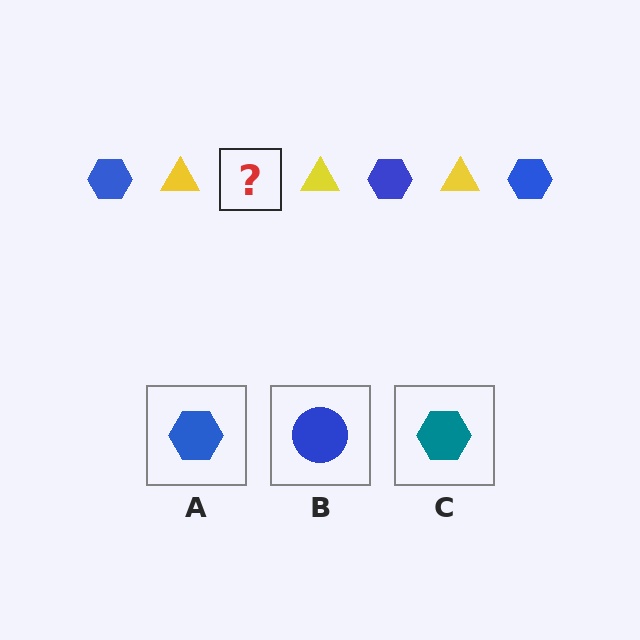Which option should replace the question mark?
Option A.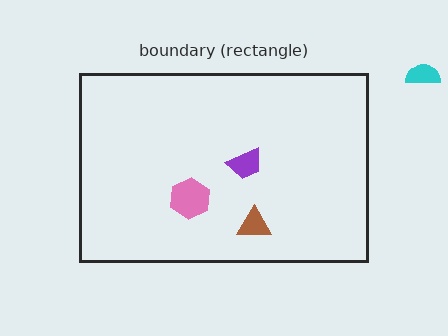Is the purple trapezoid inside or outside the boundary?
Inside.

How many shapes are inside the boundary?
3 inside, 1 outside.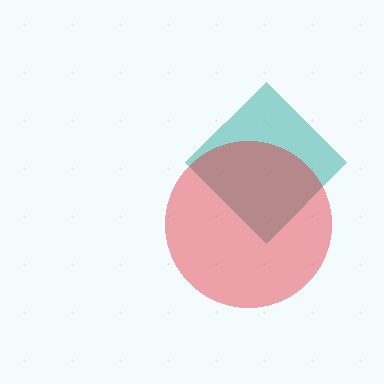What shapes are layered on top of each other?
The layered shapes are: a teal diamond, a red circle.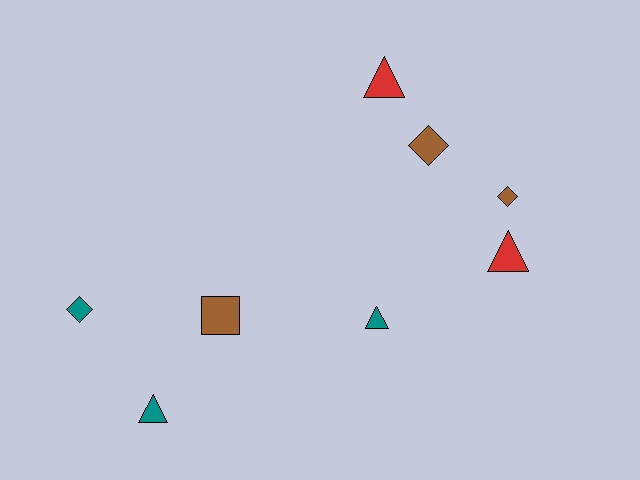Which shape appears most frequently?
Triangle, with 4 objects.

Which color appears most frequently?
Teal, with 3 objects.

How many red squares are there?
There are no red squares.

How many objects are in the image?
There are 8 objects.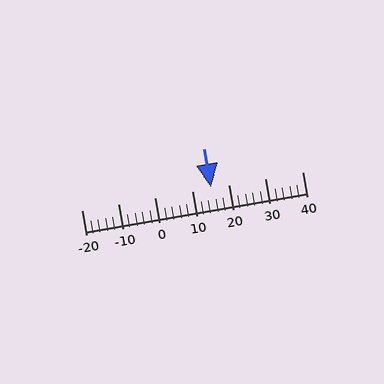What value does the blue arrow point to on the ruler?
The blue arrow points to approximately 15.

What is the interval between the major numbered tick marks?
The major tick marks are spaced 10 units apart.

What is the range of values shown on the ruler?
The ruler shows values from -20 to 40.